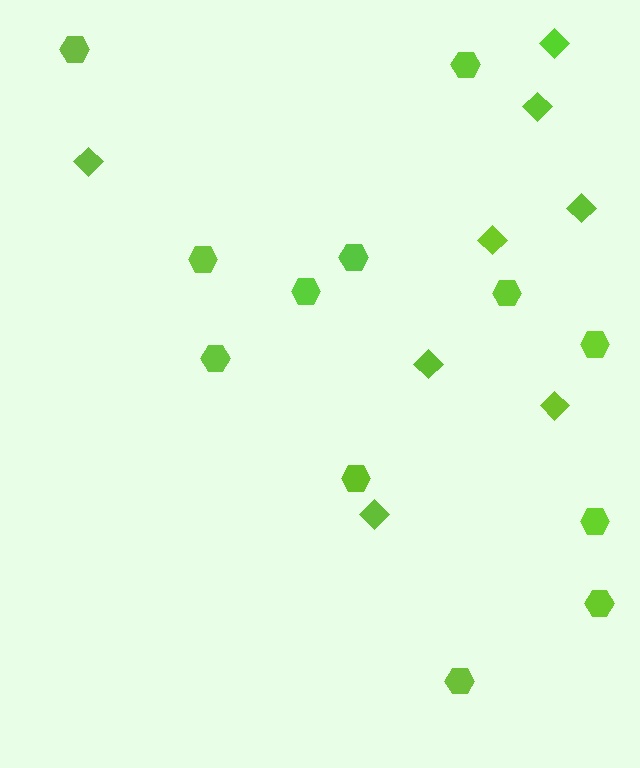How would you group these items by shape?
There are 2 groups: one group of diamonds (8) and one group of hexagons (12).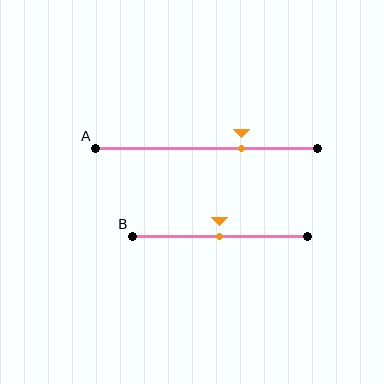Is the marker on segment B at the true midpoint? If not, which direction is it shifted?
Yes, the marker on segment B is at the true midpoint.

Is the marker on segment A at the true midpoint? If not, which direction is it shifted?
No, the marker on segment A is shifted to the right by about 16% of the segment length.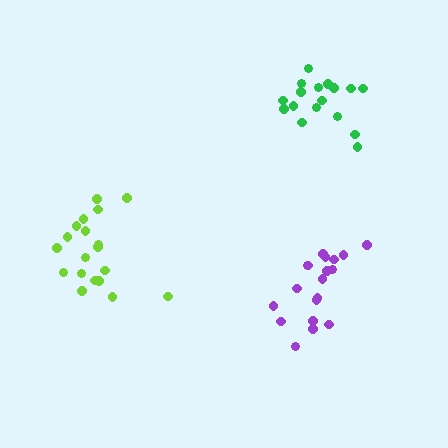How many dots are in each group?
Group 1: 17 dots, Group 2: 19 dots, Group 3: 19 dots (55 total).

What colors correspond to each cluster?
The clusters are colored: green, lime, purple.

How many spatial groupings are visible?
There are 3 spatial groupings.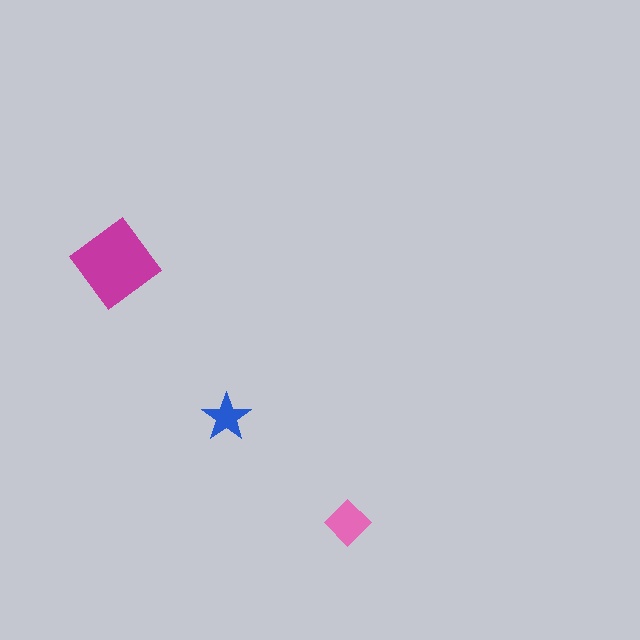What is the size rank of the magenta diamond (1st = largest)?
1st.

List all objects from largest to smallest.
The magenta diamond, the pink diamond, the blue star.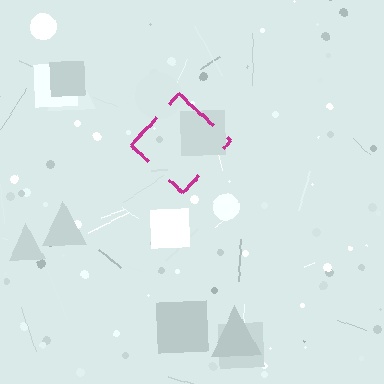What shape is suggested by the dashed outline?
The dashed outline suggests a diamond.